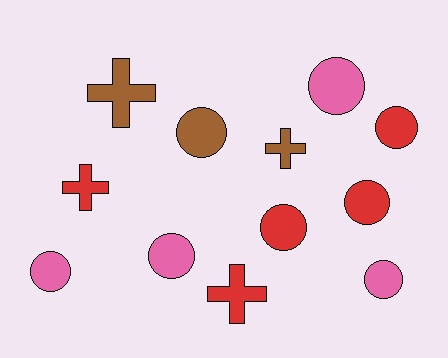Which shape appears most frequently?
Circle, with 8 objects.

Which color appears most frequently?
Red, with 5 objects.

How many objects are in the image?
There are 12 objects.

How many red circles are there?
There are 3 red circles.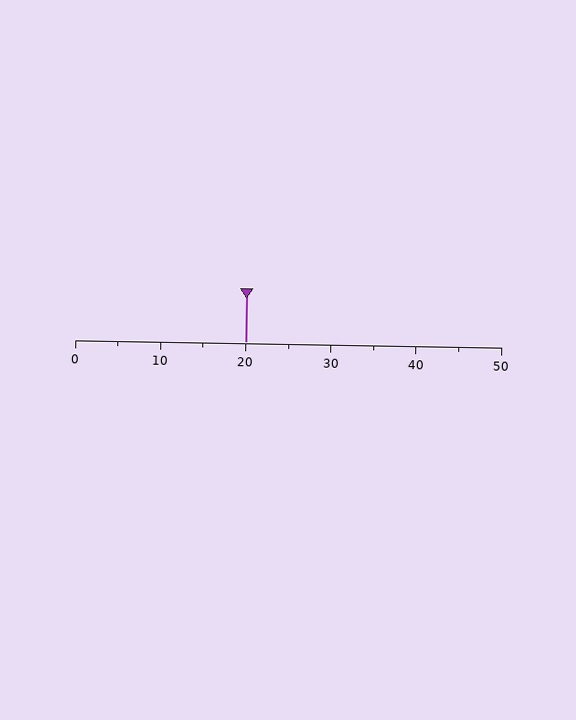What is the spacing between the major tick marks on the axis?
The major ticks are spaced 10 apart.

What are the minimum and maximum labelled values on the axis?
The axis runs from 0 to 50.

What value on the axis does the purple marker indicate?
The marker indicates approximately 20.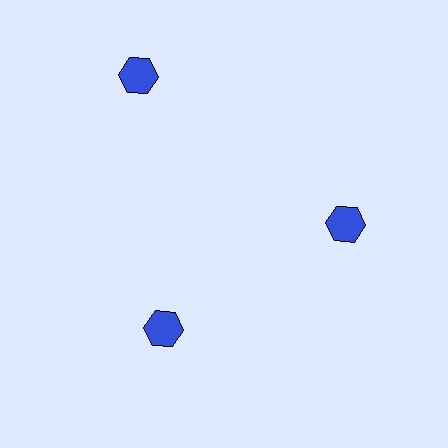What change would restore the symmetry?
The symmetry would be restored by moving it inward, back onto the ring so that all 3 hexagons sit at equal angles and equal distance from the center.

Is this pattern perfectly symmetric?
No. The 3 blue hexagons are arranged in a ring, but one element near the 11 o'clock position is pushed outward from the center, breaking the 3-fold rotational symmetry.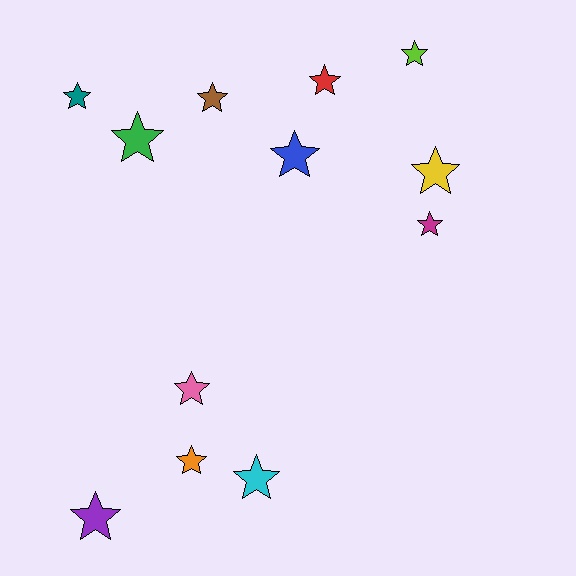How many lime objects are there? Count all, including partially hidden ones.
There is 1 lime object.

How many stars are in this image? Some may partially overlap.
There are 12 stars.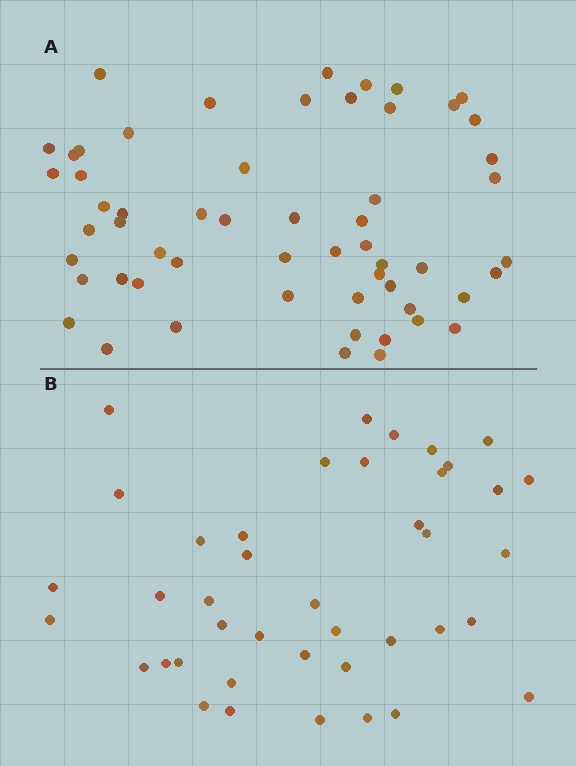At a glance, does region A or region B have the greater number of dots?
Region A (the top region) has more dots.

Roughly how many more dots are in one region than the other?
Region A has approximately 15 more dots than region B.